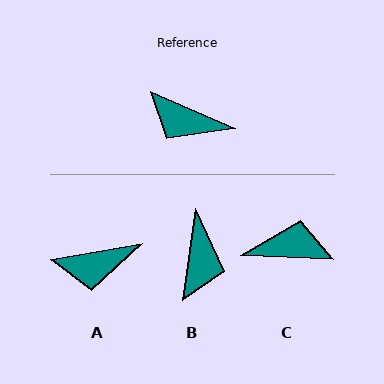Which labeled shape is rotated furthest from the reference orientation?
C, about 159 degrees away.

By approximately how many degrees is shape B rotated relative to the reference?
Approximately 106 degrees counter-clockwise.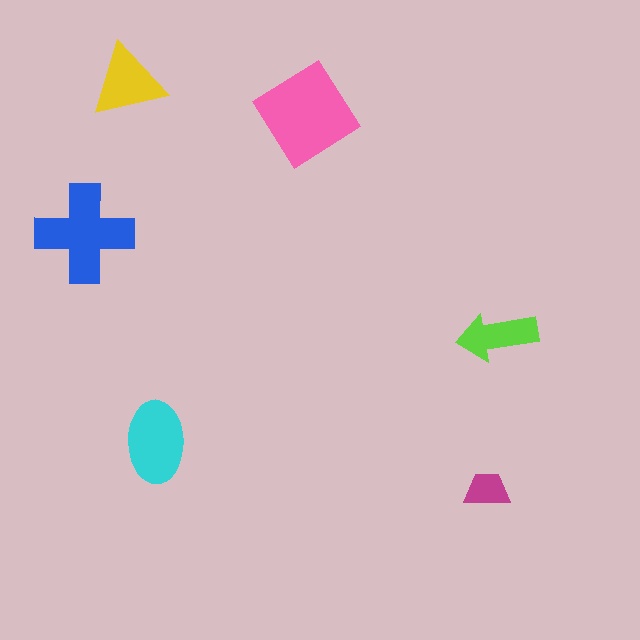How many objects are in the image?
There are 6 objects in the image.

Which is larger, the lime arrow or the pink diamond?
The pink diamond.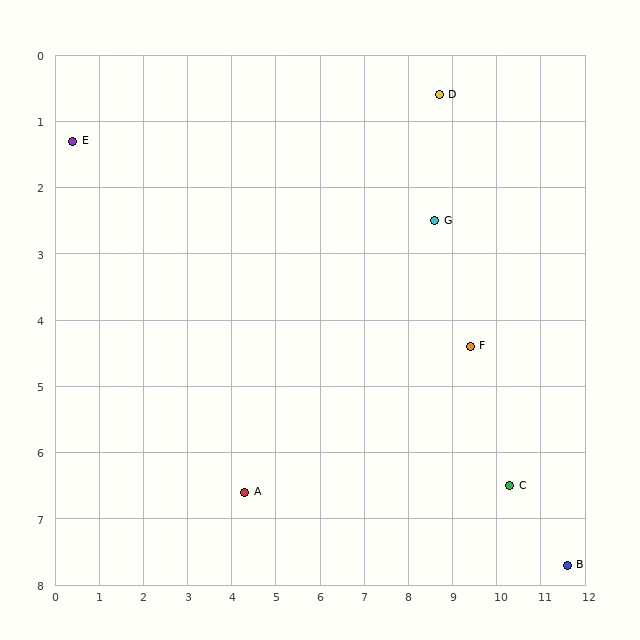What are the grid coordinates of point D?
Point D is at approximately (8.7, 0.6).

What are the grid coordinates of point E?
Point E is at approximately (0.4, 1.3).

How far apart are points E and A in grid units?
Points E and A are about 6.6 grid units apart.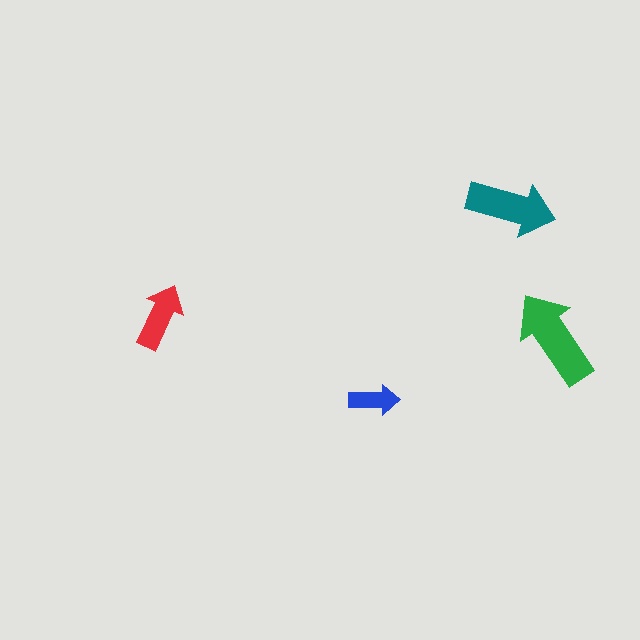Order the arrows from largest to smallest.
the green one, the teal one, the red one, the blue one.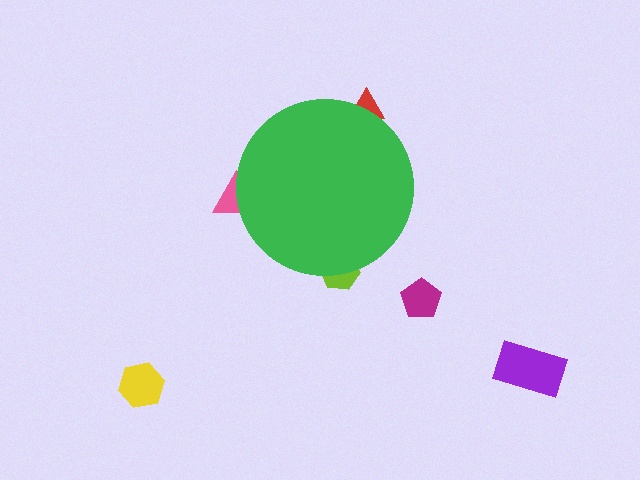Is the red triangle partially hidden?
Yes, the red triangle is partially hidden behind the green circle.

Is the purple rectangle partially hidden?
No, the purple rectangle is fully visible.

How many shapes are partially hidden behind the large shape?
3 shapes are partially hidden.